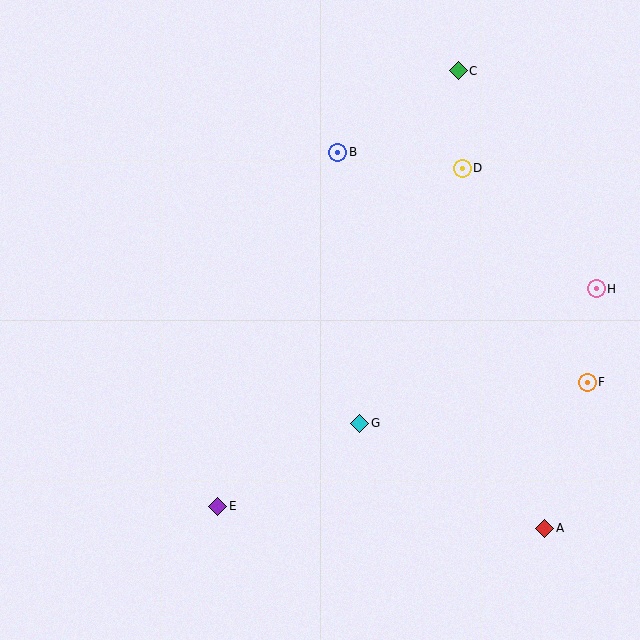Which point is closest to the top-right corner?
Point C is closest to the top-right corner.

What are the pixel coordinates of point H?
Point H is at (596, 289).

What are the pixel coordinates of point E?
Point E is at (218, 506).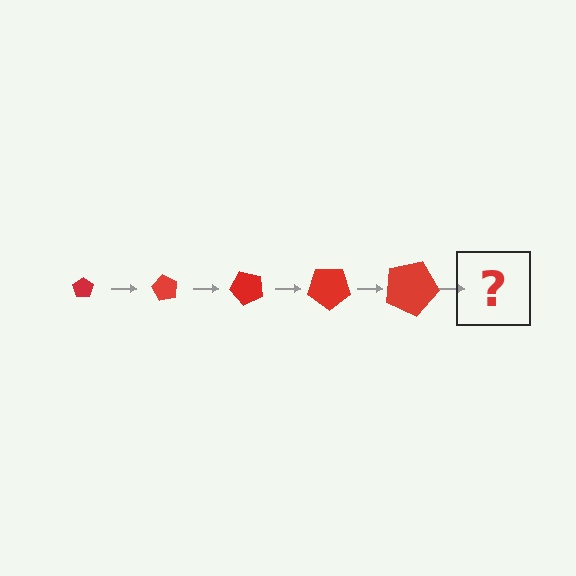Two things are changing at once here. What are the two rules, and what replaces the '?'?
The two rules are that the pentagon grows larger each step and it rotates 60 degrees each step. The '?' should be a pentagon, larger than the previous one and rotated 300 degrees from the start.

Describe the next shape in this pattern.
It should be a pentagon, larger than the previous one and rotated 300 degrees from the start.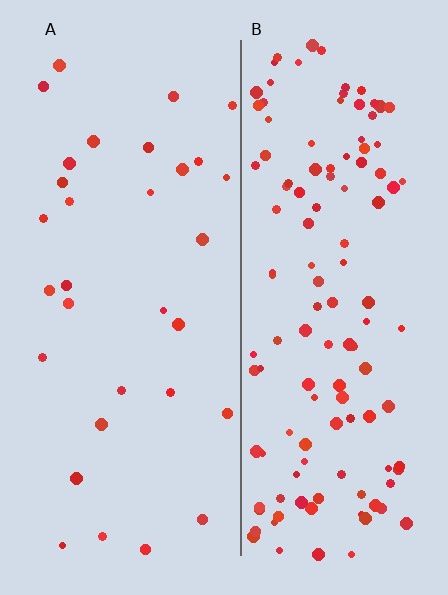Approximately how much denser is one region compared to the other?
Approximately 4.0× — region B over region A.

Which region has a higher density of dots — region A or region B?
B (the right).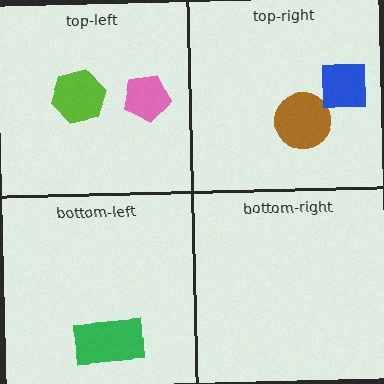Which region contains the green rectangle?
The bottom-left region.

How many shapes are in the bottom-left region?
1.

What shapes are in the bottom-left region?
The green rectangle.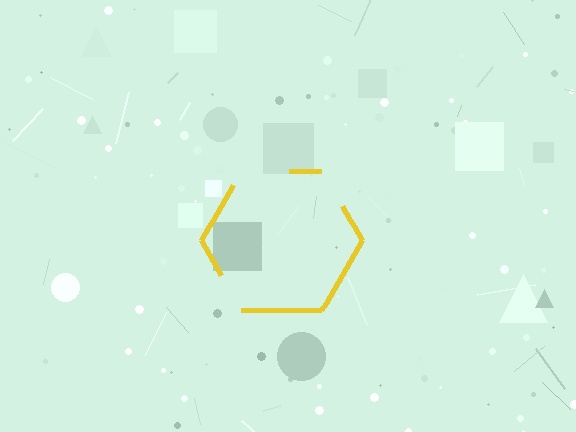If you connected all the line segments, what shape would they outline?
They would outline a hexagon.